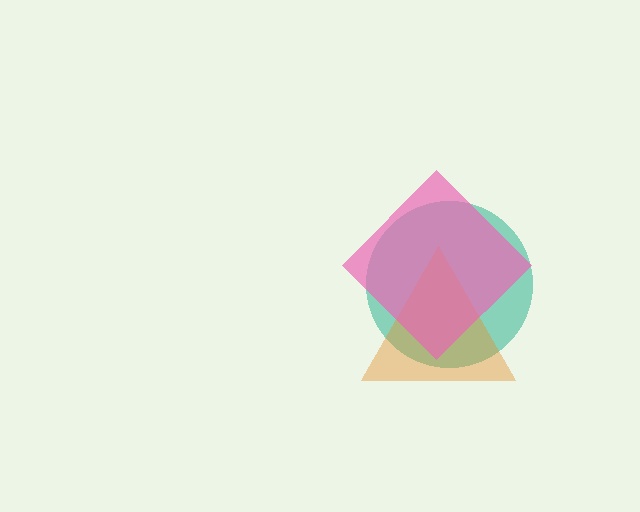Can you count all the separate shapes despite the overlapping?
Yes, there are 3 separate shapes.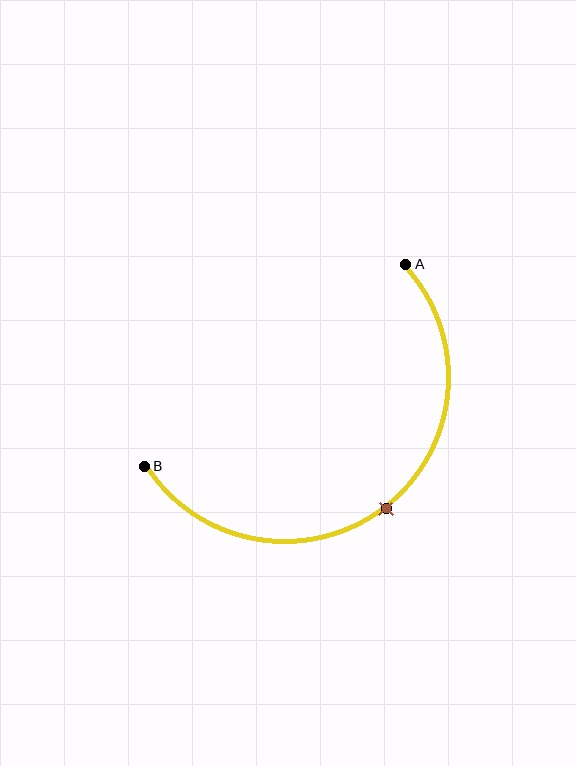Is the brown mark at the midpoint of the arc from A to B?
Yes. The brown mark lies on the arc at equal arc-length from both A and B — it is the arc midpoint.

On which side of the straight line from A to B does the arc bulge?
The arc bulges below and to the right of the straight line connecting A and B.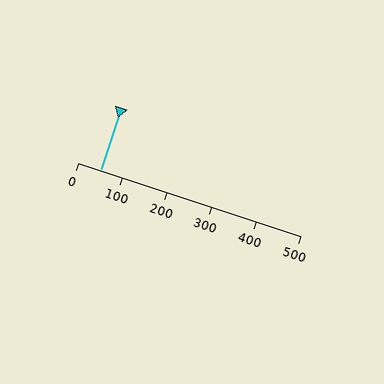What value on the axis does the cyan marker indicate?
The marker indicates approximately 50.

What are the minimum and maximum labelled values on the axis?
The axis runs from 0 to 500.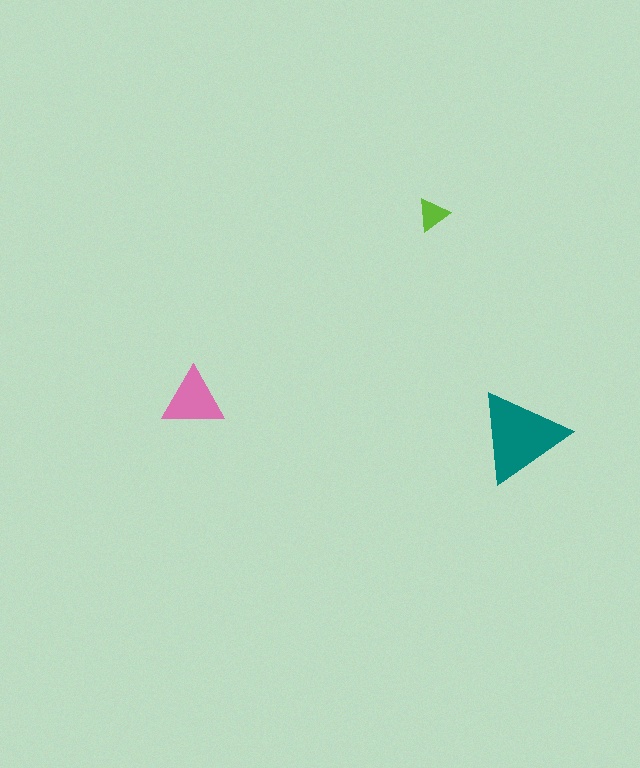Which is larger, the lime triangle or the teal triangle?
The teal one.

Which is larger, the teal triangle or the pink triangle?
The teal one.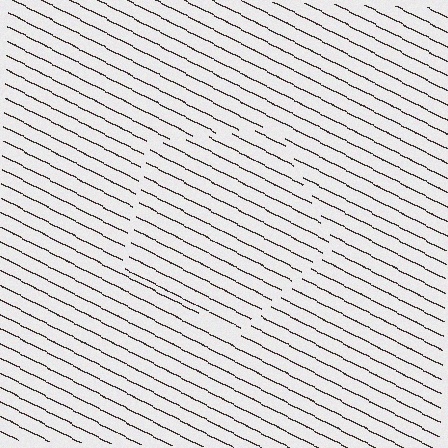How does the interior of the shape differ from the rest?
The interior of the shape contains the same grating, shifted by half a period — the contour is defined by the phase discontinuity where line-ends from the inner and outer gratings abut.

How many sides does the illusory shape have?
5 sides — the line-ends trace a pentagon.